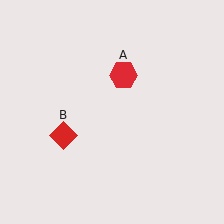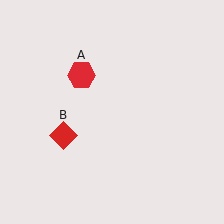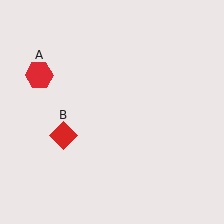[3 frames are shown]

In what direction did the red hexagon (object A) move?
The red hexagon (object A) moved left.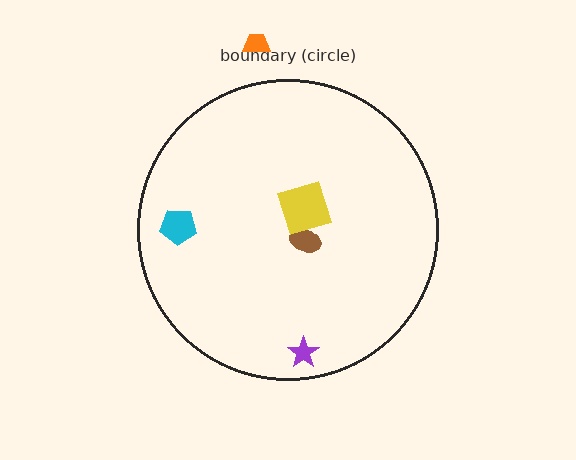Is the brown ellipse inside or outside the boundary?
Inside.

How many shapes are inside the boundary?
4 inside, 1 outside.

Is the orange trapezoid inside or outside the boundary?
Outside.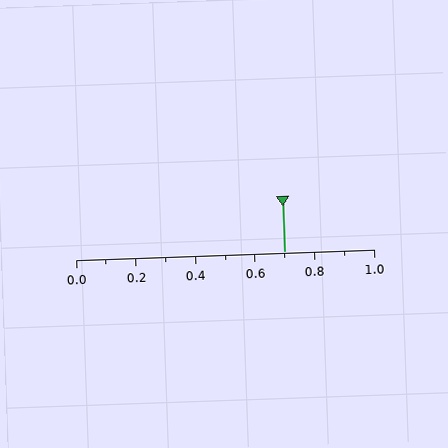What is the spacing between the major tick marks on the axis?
The major ticks are spaced 0.2 apart.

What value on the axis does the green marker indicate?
The marker indicates approximately 0.7.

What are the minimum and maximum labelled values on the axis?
The axis runs from 0.0 to 1.0.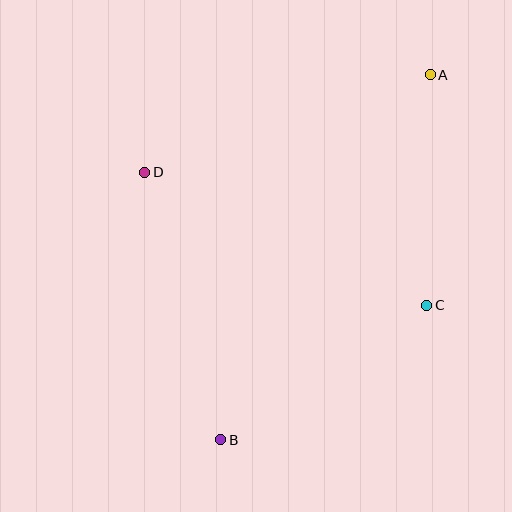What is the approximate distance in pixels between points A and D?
The distance between A and D is approximately 301 pixels.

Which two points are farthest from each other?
Points A and B are farthest from each other.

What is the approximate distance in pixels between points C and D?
The distance between C and D is approximately 312 pixels.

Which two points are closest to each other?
Points A and C are closest to each other.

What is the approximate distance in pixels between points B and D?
The distance between B and D is approximately 278 pixels.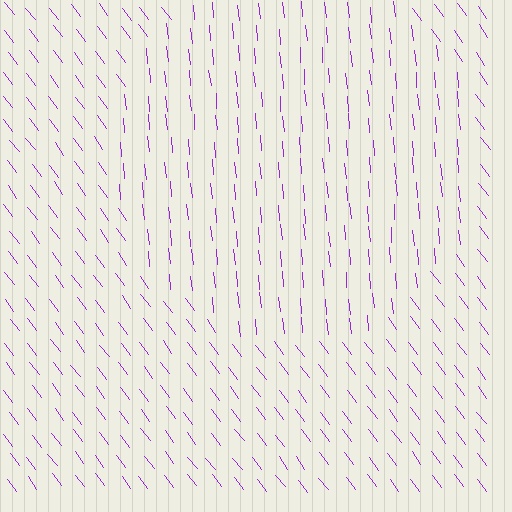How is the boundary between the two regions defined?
The boundary is defined purely by a change in line orientation (approximately 31 degrees difference). All lines are the same color and thickness.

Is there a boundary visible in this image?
Yes, there is a texture boundary formed by a change in line orientation.